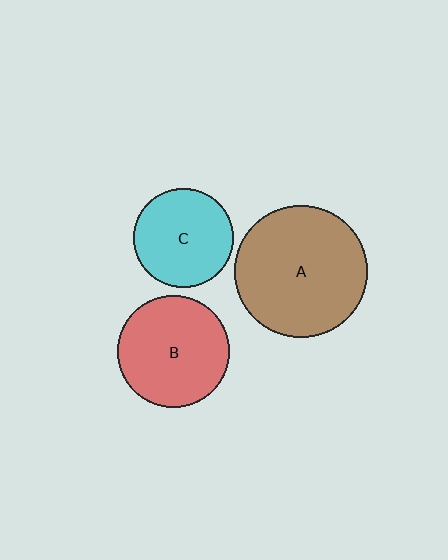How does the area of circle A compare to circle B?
Approximately 1.4 times.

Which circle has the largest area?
Circle A (brown).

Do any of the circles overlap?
No, none of the circles overlap.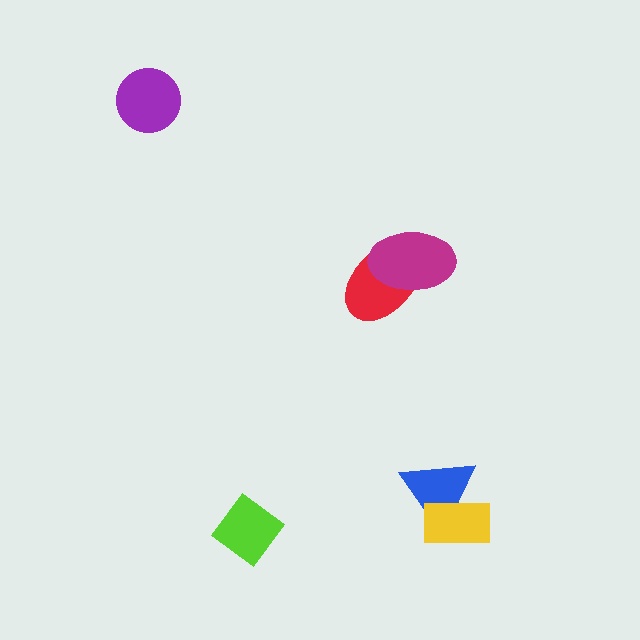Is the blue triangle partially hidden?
Yes, it is partially covered by another shape.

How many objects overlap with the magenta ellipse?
1 object overlaps with the magenta ellipse.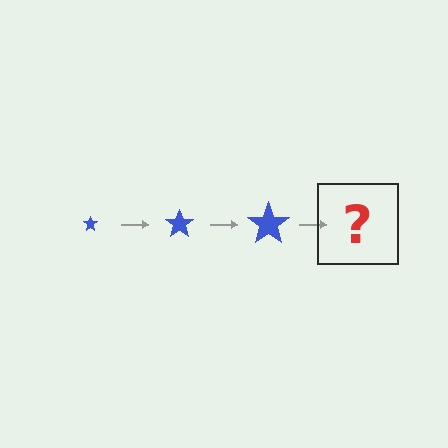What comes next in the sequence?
The next element should be a blue star, larger than the previous one.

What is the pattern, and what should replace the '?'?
The pattern is that the star gets progressively larger each step. The '?' should be a blue star, larger than the previous one.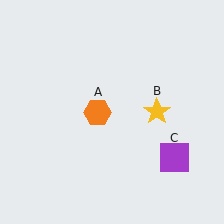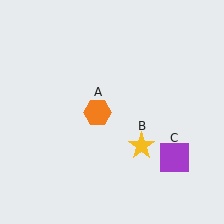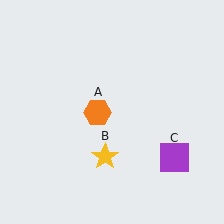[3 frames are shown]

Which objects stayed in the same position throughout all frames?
Orange hexagon (object A) and purple square (object C) remained stationary.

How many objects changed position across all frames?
1 object changed position: yellow star (object B).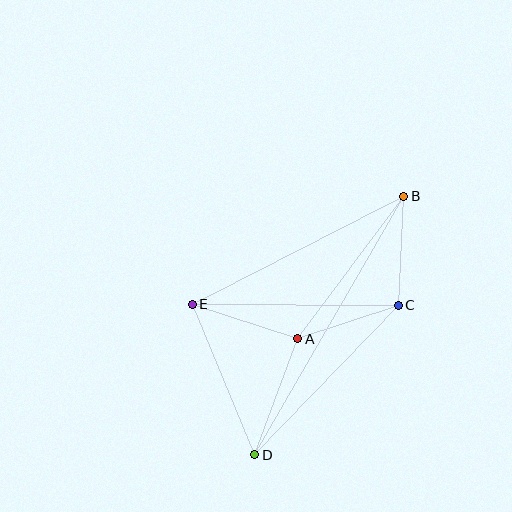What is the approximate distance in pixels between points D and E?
The distance between D and E is approximately 163 pixels.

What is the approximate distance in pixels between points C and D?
The distance between C and D is approximately 207 pixels.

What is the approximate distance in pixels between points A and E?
The distance between A and E is approximately 111 pixels.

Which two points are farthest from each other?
Points B and D are farthest from each other.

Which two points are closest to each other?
Points A and C are closest to each other.